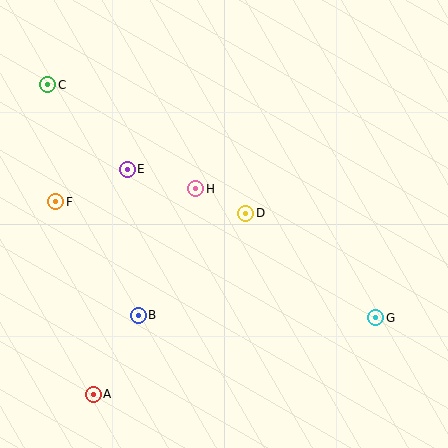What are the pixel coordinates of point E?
Point E is at (127, 169).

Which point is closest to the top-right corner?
Point D is closest to the top-right corner.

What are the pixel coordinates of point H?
Point H is at (196, 189).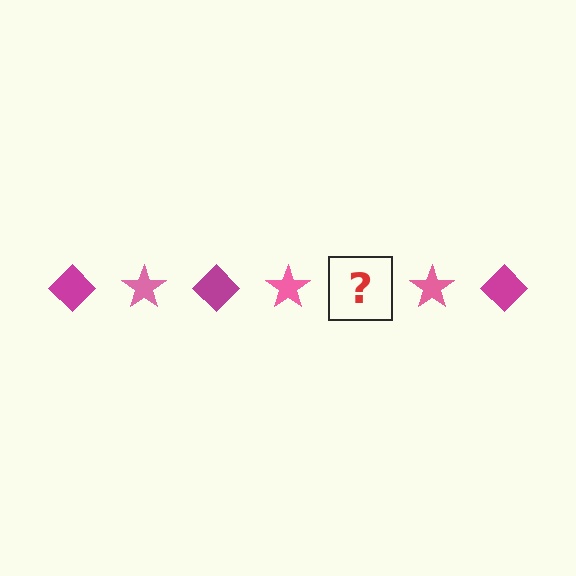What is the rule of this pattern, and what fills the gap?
The rule is that the pattern alternates between magenta diamond and pink star. The gap should be filled with a magenta diamond.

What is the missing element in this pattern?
The missing element is a magenta diamond.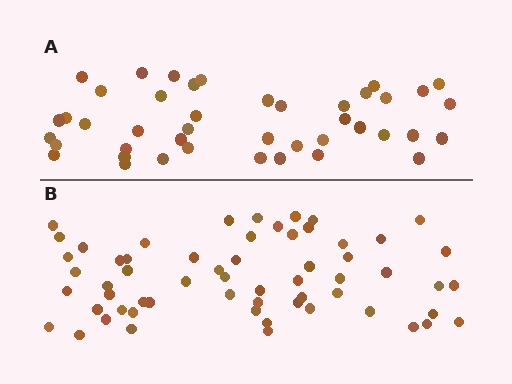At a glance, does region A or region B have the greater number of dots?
Region B (the bottom region) has more dots.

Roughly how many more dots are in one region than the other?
Region B has approximately 15 more dots than region A.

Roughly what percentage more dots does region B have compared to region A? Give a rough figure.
About 40% more.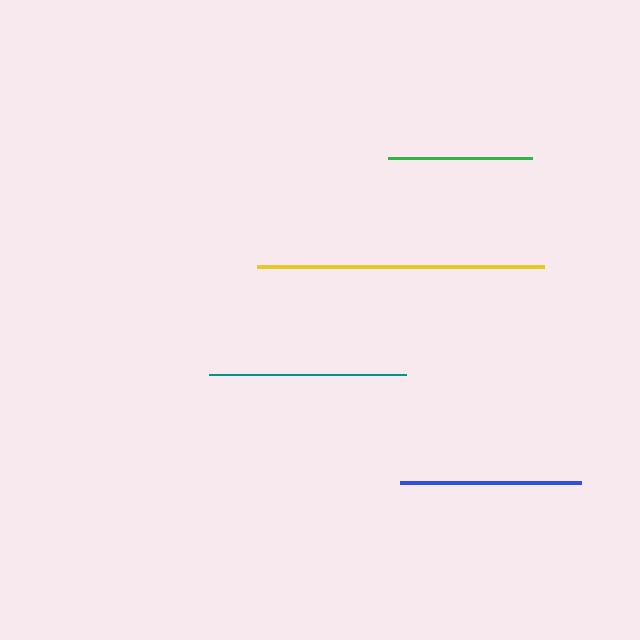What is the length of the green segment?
The green segment is approximately 143 pixels long.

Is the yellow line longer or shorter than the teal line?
The yellow line is longer than the teal line.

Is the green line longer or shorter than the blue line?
The blue line is longer than the green line.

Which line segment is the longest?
The yellow line is the longest at approximately 287 pixels.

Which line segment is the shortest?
The green line is the shortest at approximately 143 pixels.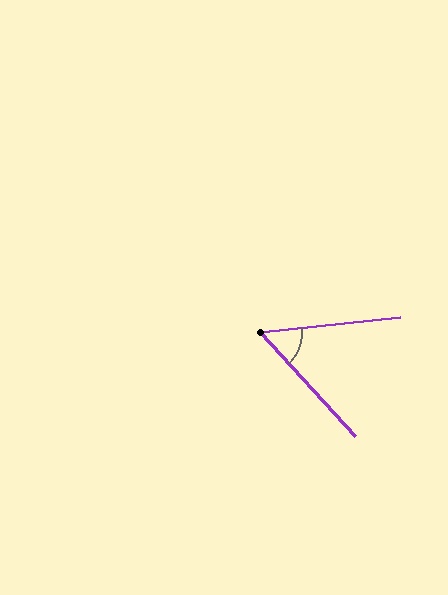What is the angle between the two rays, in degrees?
Approximately 54 degrees.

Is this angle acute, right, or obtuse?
It is acute.